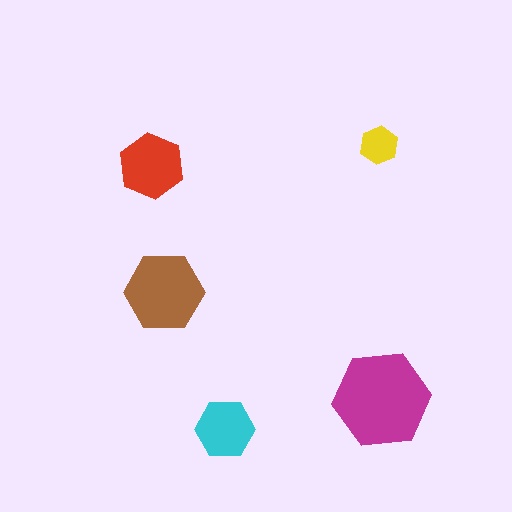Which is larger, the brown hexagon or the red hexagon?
The brown one.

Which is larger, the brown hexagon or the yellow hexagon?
The brown one.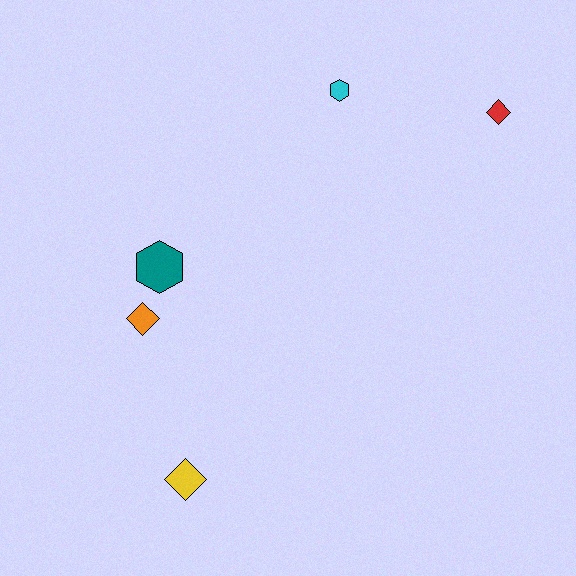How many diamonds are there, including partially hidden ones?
There are 3 diamonds.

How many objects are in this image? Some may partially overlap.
There are 5 objects.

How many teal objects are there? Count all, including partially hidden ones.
There is 1 teal object.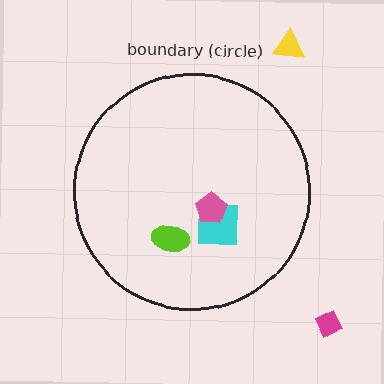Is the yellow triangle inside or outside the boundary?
Outside.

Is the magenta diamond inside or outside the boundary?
Outside.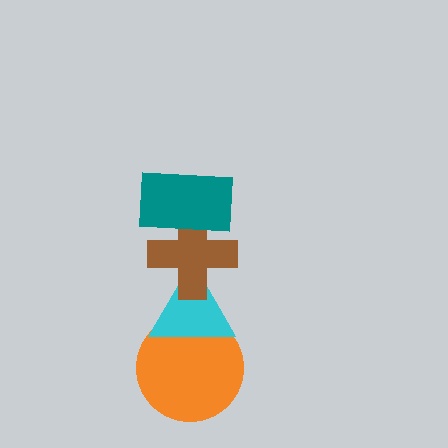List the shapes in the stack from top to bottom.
From top to bottom: the teal rectangle, the brown cross, the cyan triangle, the orange circle.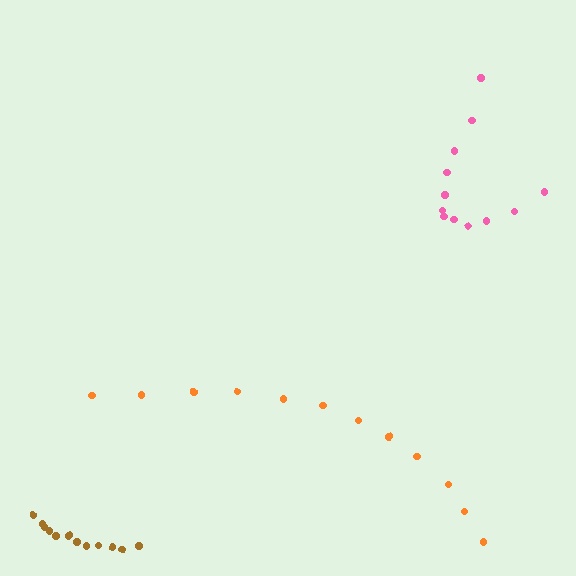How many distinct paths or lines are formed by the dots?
There are 3 distinct paths.